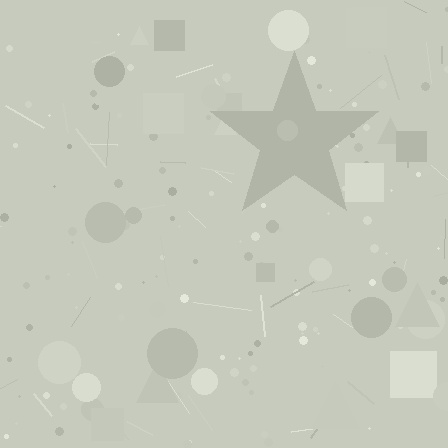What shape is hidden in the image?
A star is hidden in the image.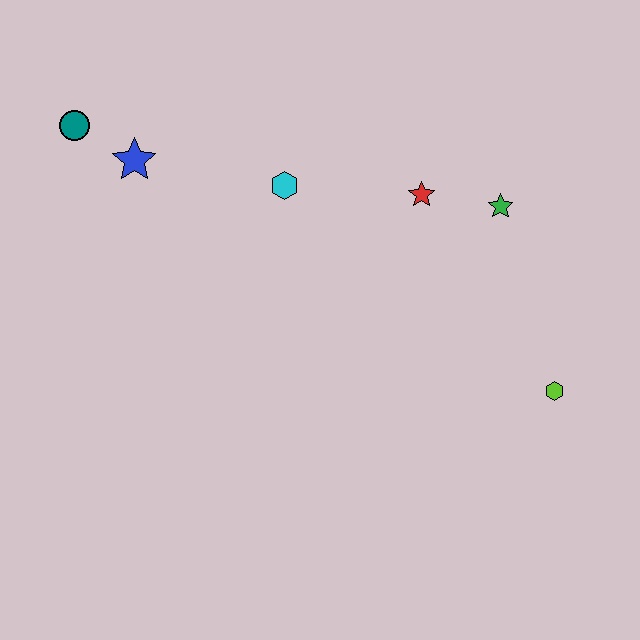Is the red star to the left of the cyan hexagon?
No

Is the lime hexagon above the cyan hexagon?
No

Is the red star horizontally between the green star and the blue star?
Yes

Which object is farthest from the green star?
The teal circle is farthest from the green star.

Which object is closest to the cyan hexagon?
The red star is closest to the cyan hexagon.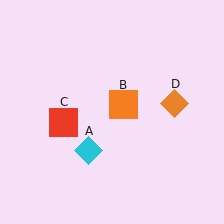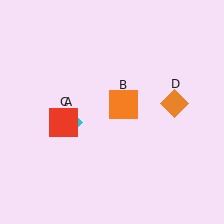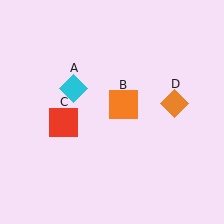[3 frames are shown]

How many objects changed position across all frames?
1 object changed position: cyan diamond (object A).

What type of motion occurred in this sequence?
The cyan diamond (object A) rotated clockwise around the center of the scene.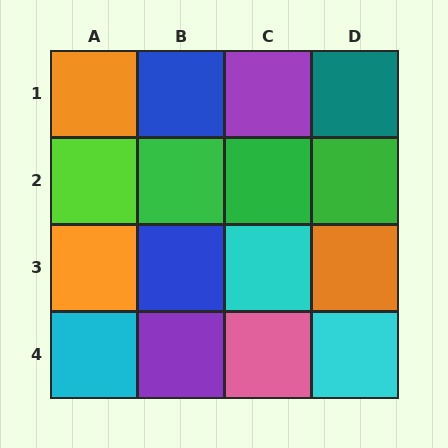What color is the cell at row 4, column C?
Pink.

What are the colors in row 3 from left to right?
Orange, blue, cyan, orange.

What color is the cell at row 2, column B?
Green.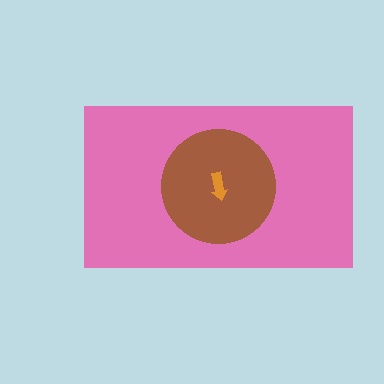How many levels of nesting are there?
3.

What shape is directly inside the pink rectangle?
The brown circle.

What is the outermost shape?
The pink rectangle.